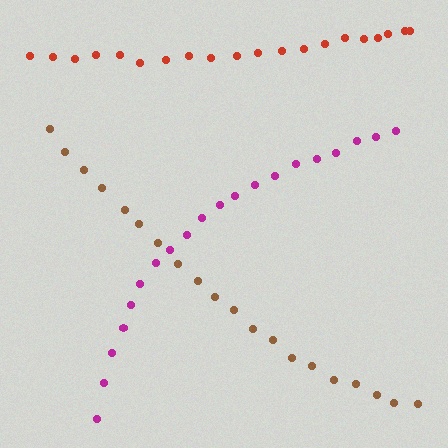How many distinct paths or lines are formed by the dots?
There are 3 distinct paths.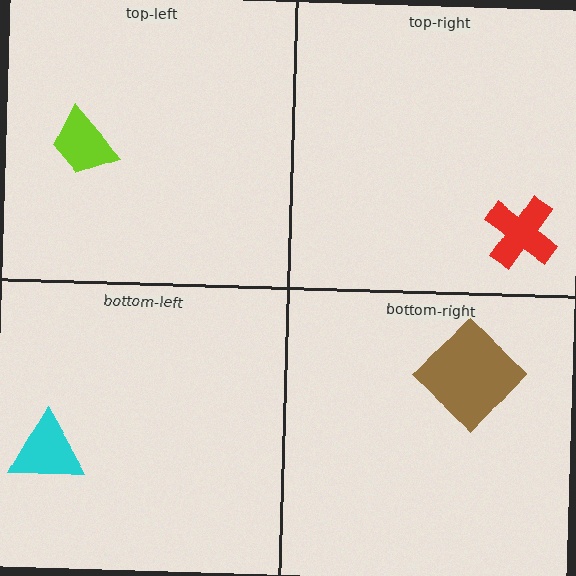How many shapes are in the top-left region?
1.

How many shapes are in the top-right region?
1.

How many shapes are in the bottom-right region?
1.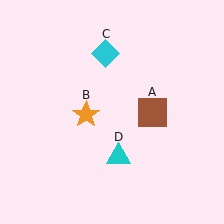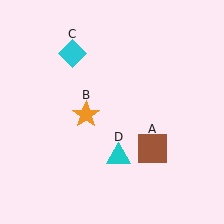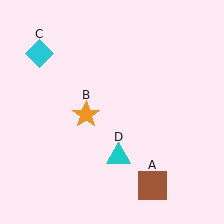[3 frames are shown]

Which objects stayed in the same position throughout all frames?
Orange star (object B) and cyan triangle (object D) remained stationary.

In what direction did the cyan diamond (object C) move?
The cyan diamond (object C) moved left.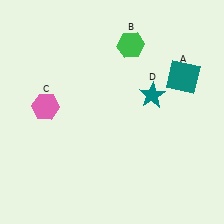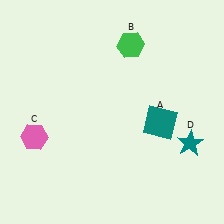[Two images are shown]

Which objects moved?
The objects that moved are: the teal square (A), the pink hexagon (C), the teal star (D).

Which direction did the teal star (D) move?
The teal star (D) moved down.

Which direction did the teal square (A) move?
The teal square (A) moved down.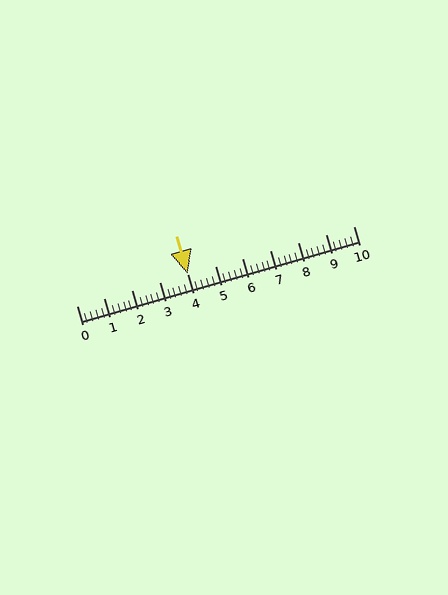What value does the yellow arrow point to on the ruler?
The yellow arrow points to approximately 4.0.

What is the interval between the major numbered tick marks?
The major tick marks are spaced 1 units apart.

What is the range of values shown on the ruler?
The ruler shows values from 0 to 10.